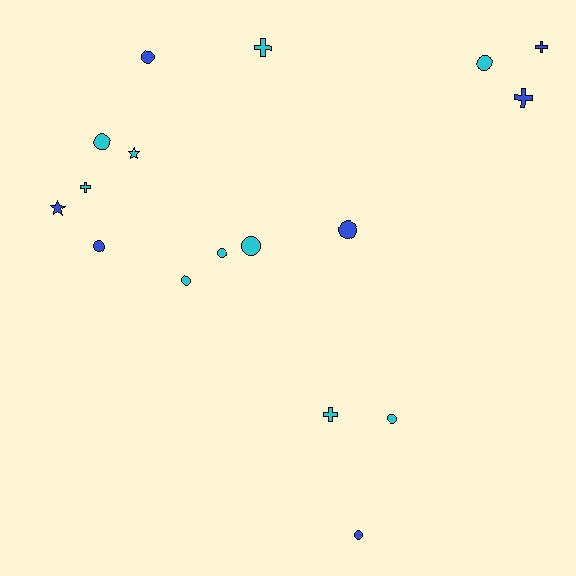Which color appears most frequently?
Cyan, with 10 objects.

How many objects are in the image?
There are 17 objects.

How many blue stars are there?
There is 1 blue star.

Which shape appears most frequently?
Circle, with 10 objects.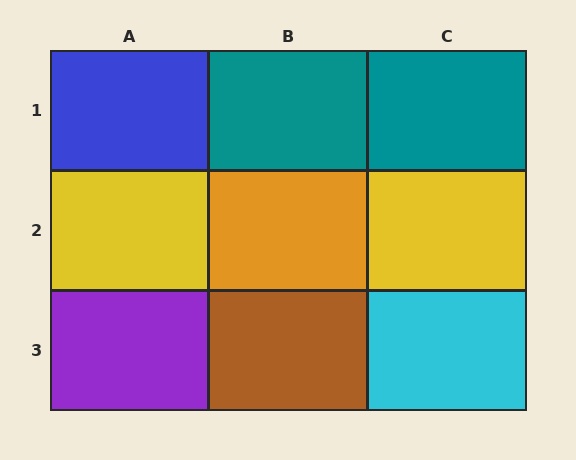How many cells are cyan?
1 cell is cyan.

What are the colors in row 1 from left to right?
Blue, teal, teal.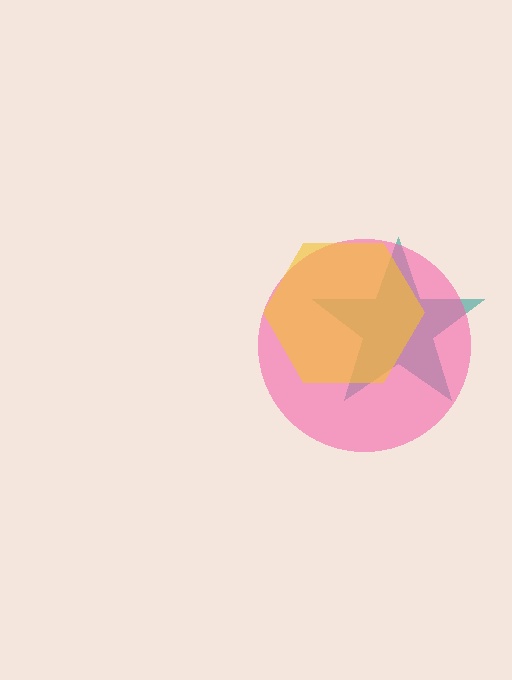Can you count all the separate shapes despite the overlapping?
Yes, there are 3 separate shapes.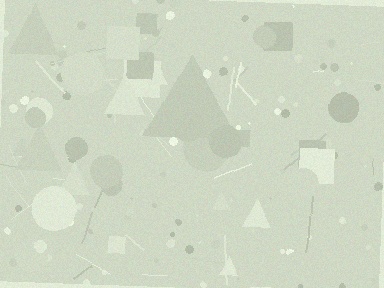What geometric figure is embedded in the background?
A triangle is embedded in the background.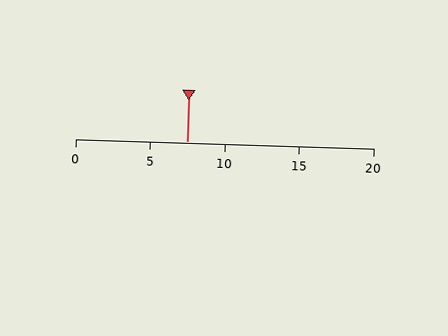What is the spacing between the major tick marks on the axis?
The major ticks are spaced 5 apart.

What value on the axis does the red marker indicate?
The marker indicates approximately 7.5.